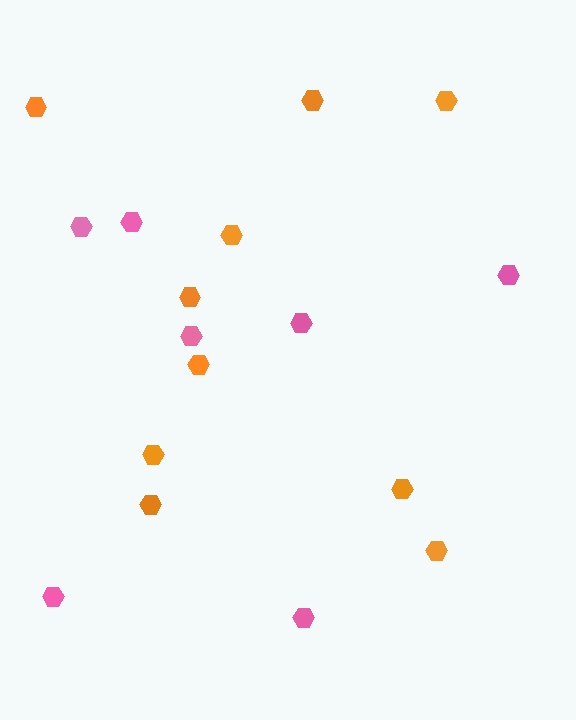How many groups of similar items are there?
There are 2 groups: one group of pink hexagons (7) and one group of orange hexagons (10).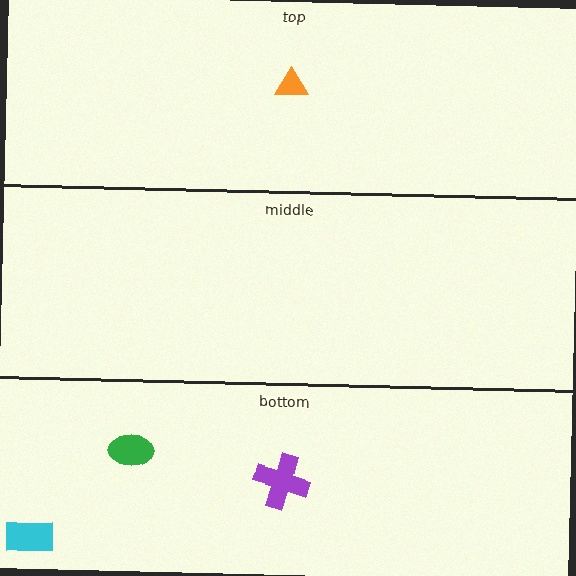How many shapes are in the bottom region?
3.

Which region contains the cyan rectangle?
The bottom region.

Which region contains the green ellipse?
The bottom region.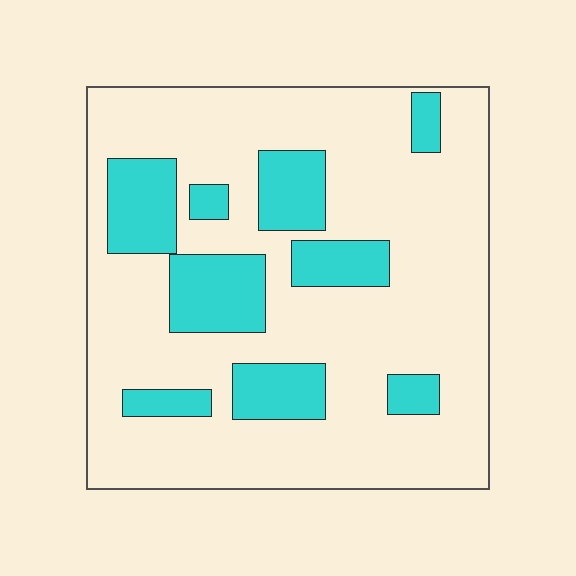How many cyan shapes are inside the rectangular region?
9.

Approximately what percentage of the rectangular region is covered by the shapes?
Approximately 25%.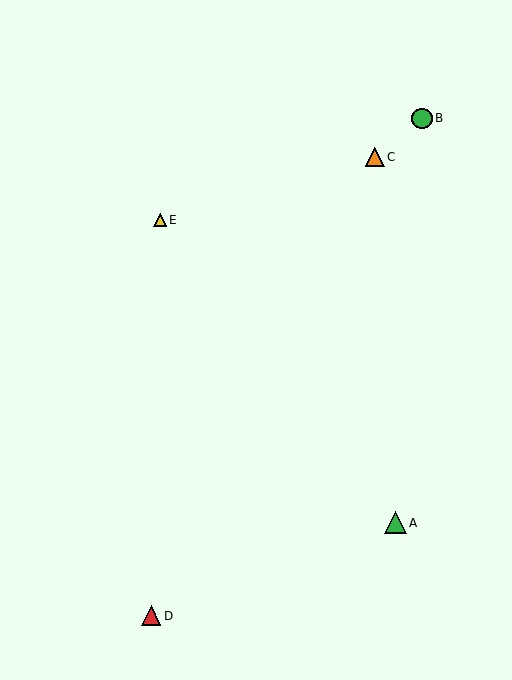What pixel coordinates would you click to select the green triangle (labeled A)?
Click at (396, 523) to select the green triangle A.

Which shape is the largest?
The green triangle (labeled A) is the largest.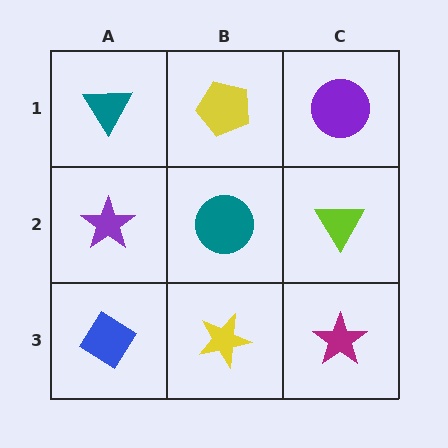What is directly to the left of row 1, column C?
A yellow pentagon.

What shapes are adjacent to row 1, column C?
A lime triangle (row 2, column C), a yellow pentagon (row 1, column B).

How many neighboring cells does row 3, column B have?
3.